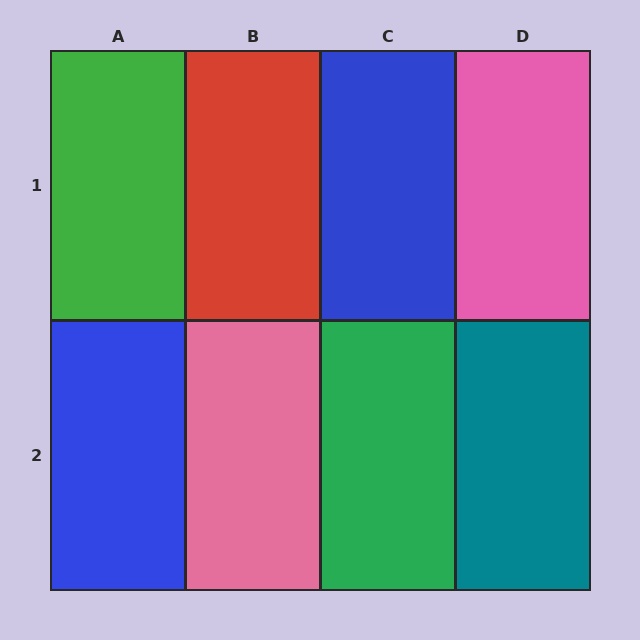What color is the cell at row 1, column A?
Green.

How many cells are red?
1 cell is red.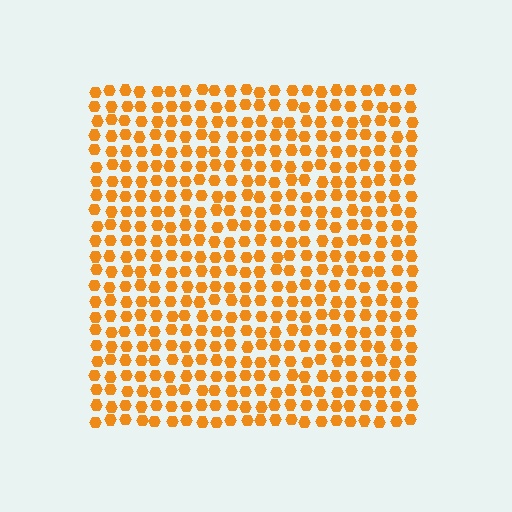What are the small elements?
The small elements are hexagons.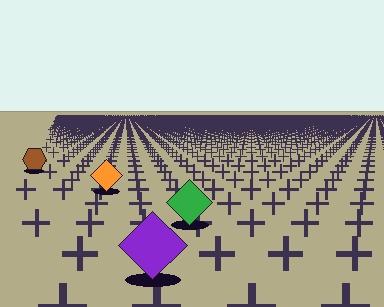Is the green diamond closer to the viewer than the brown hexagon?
Yes. The green diamond is closer — you can tell from the texture gradient: the ground texture is coarser near it.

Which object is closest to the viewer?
The purple diamond is closest. The texture marks near it are larger and more spread out.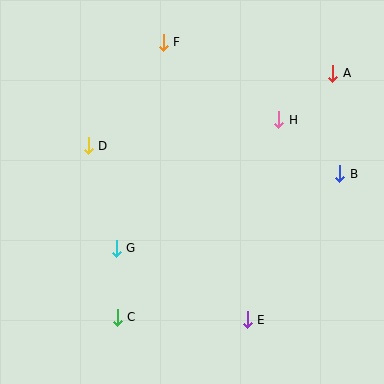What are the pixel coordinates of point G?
Point G is at (116, 248).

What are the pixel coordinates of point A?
Point A is at (332, 73).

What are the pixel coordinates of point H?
Point H is at (279, 120).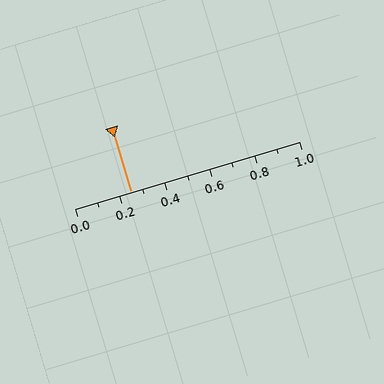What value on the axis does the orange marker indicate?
The marker indicates approximately 0.25.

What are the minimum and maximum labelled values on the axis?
The axis runs from 0.0 to 1.0.